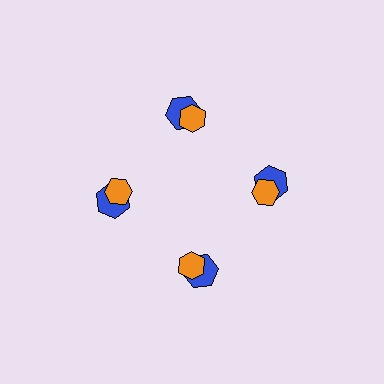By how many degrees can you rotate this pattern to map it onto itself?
The pattern maps onto itself every 90 degrees of rotation.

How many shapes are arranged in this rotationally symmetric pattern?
There are 8 shapes, arranged in 4 groups of 2.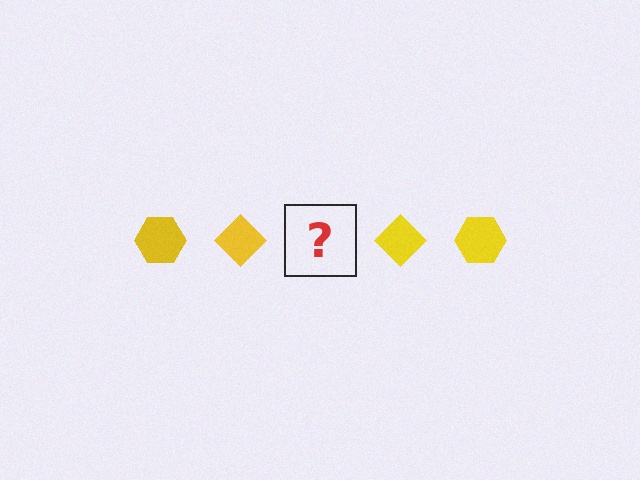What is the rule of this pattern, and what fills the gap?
The rule is that the pattern cycles through hexagon, diamond shapes in yellow. The gap should be filled with a yellow hexagon.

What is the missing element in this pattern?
The missing element is a yellow hexagon.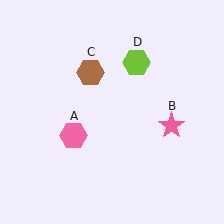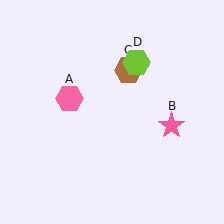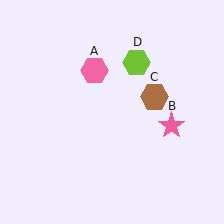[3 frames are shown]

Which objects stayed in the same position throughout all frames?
Pink star (object B) and lime hexagon (object D) remained stationary.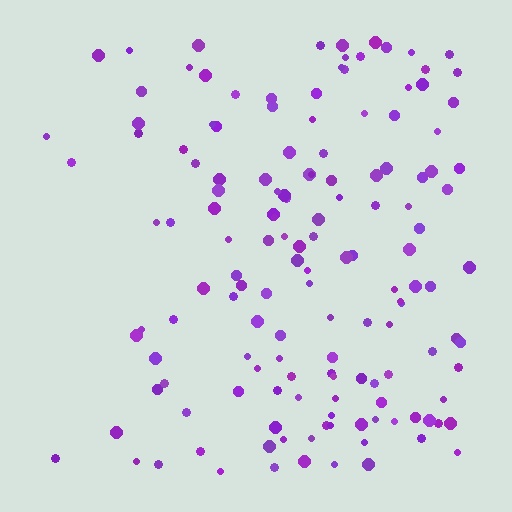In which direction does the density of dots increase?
From left to right, with the right side densest.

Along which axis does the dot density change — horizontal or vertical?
Horizontal.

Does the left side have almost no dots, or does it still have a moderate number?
Still a moderate number, just noticeably fewer than the right.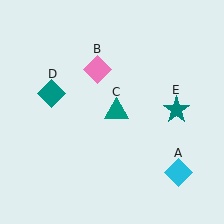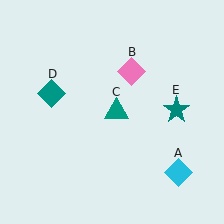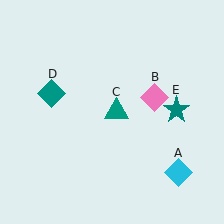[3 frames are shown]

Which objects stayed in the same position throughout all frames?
Cyan diamond (object A) and teal triangle (object C) and teal diamond (object D) and teal star (object E) remained stationary.